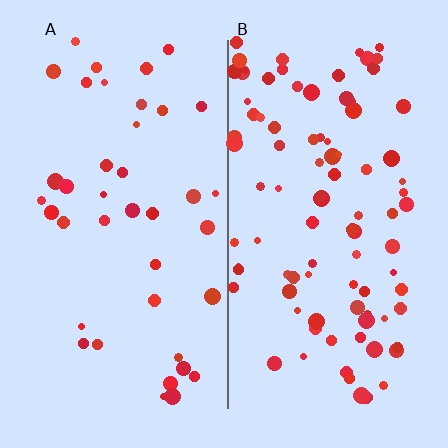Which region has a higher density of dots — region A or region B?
B (the right).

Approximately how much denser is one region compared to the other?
Approximately 2.3× — region B over region A.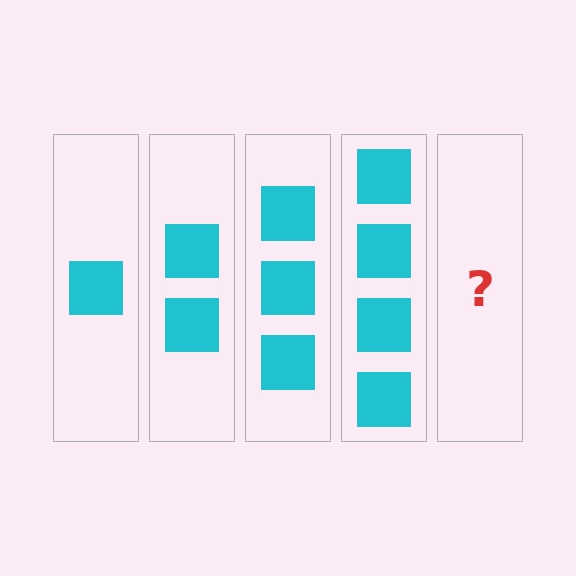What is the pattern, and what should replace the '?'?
The pattern is that each step adds one more square. The '?' should be 5 squares.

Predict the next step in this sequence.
The next step is 5 squares.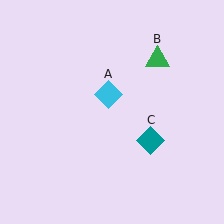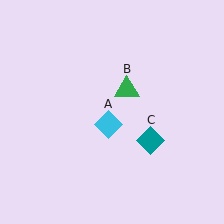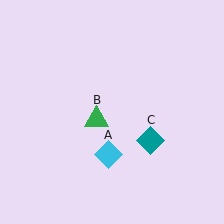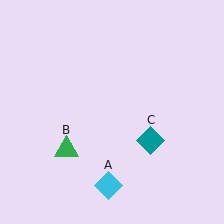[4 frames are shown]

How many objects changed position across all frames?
2 objects changed position: cyan diamond (object A), green triangle (object B).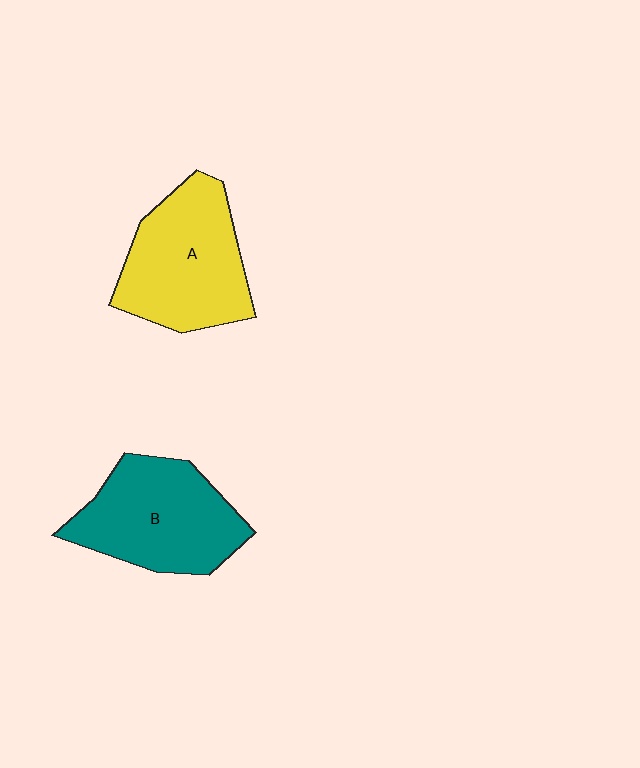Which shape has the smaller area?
Shape B (teal).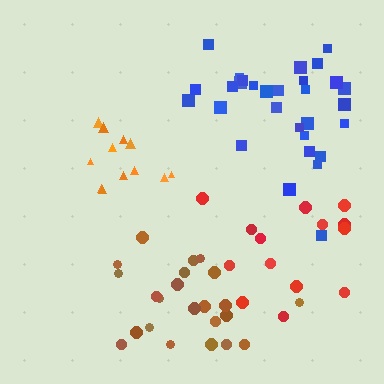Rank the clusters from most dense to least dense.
orange, blue, brown, red.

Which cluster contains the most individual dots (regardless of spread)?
Blue (30).